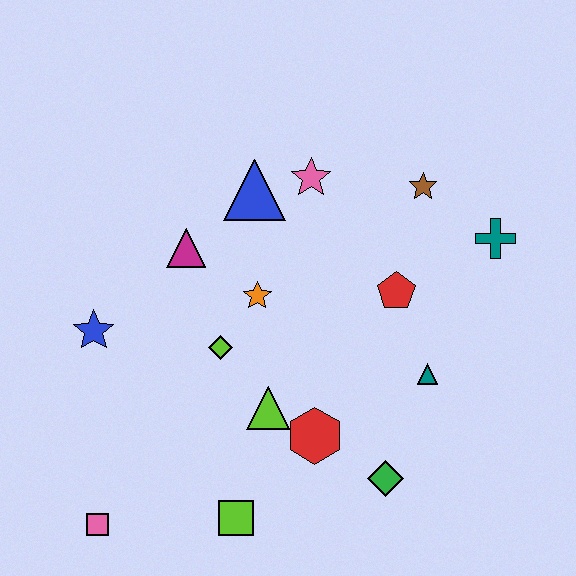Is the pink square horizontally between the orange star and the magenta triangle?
No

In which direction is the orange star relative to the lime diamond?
The orange star is above the lime diamond.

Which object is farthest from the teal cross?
The pink square is farthest from the teal cross.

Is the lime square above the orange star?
No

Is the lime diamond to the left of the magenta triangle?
No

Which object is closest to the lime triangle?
The red hexagon is closest to the lime triangle.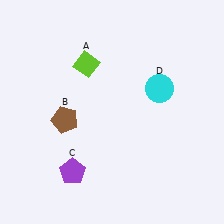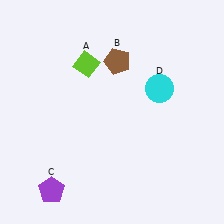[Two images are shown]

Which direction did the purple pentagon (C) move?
The purple pentagon (C) moved left.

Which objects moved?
The objects that moved are: the brown pentagon (B), the purple pentagon (C).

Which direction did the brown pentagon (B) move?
The brown pentagon (B) moved up.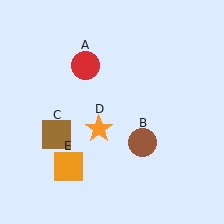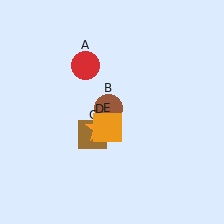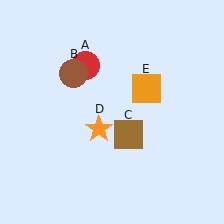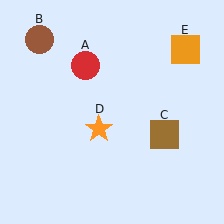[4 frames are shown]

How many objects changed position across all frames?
3 objects changed position: brown circle (object B), brown square (object C), orange square (object E).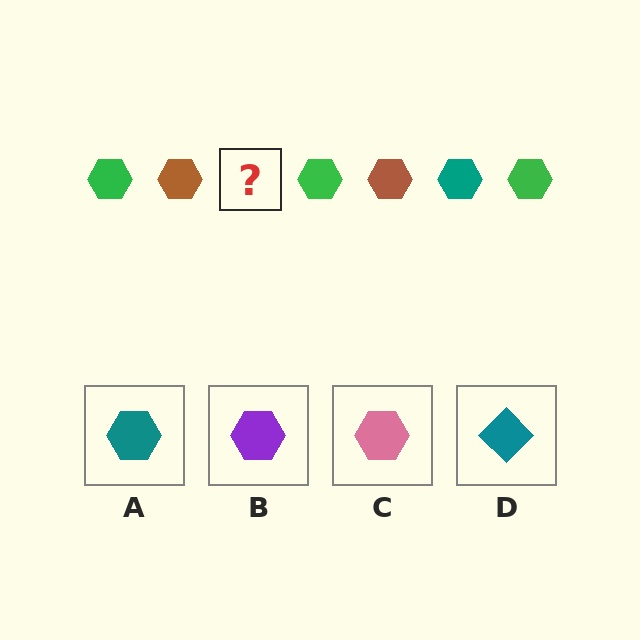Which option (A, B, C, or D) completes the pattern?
A.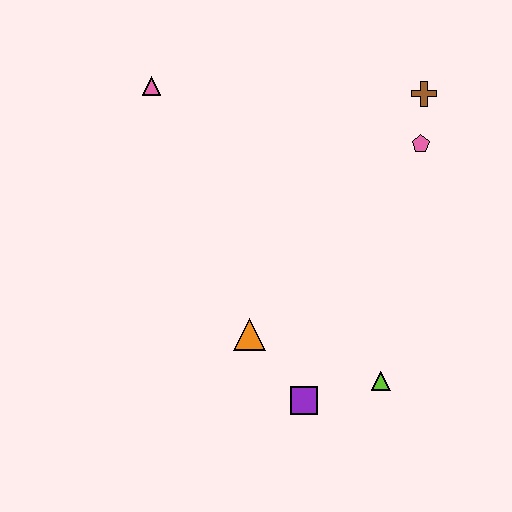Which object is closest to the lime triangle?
The purple square is closest to the lime triangle.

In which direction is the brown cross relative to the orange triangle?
The brown cross is above the orange triangle.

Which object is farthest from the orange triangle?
The brown cross is farthest from the orange triangle.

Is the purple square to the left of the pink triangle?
No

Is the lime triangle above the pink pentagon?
No